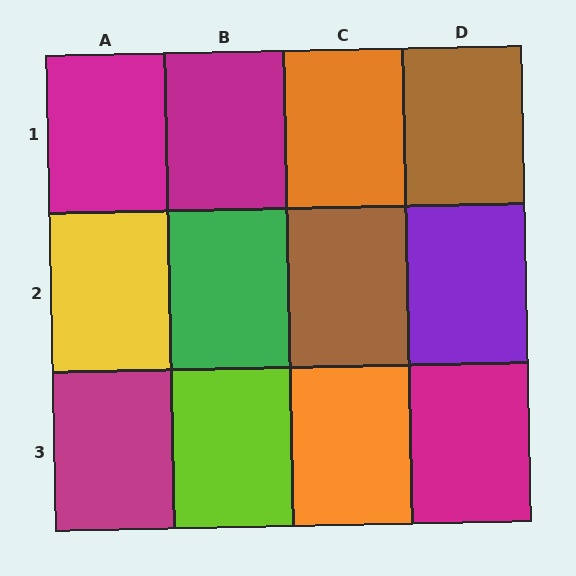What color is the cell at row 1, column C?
Orange.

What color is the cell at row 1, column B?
Magenta.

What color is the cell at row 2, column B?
Green.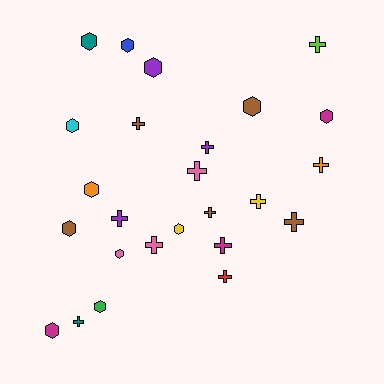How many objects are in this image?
There are 25 objects.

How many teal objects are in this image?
There are 2 teal objects.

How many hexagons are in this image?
There are 12 hexagons.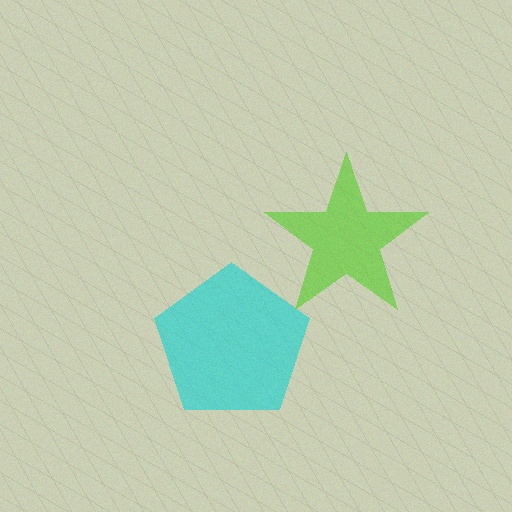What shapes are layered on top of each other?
The layered shapes are: a cyan pentagon, a lime star.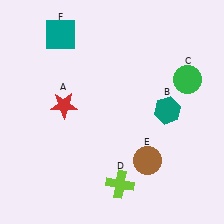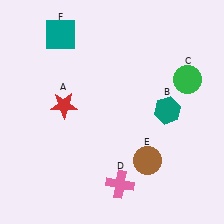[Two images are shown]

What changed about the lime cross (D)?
In Image 1, D is lime. In Image 2, it changed to pink.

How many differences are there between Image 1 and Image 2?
There is 1 difference between the two images.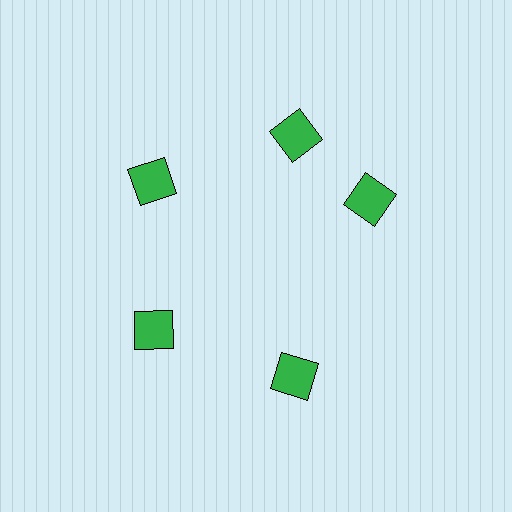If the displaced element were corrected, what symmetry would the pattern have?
It would have 5-fold rotational symmetry — the pattern would map onto itself every 72 degrees.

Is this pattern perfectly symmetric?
No. The 5 green squares are arranged in a ring, but one element near the 3 o'clock position is rotated out of alignment along the ring, breaking the 5-fold rotational symmetry.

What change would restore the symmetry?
The symmetry would be restored by rotating it back into even spacing with its neighbors so that all 5 squares sit at equal angles and equal distance from the center.